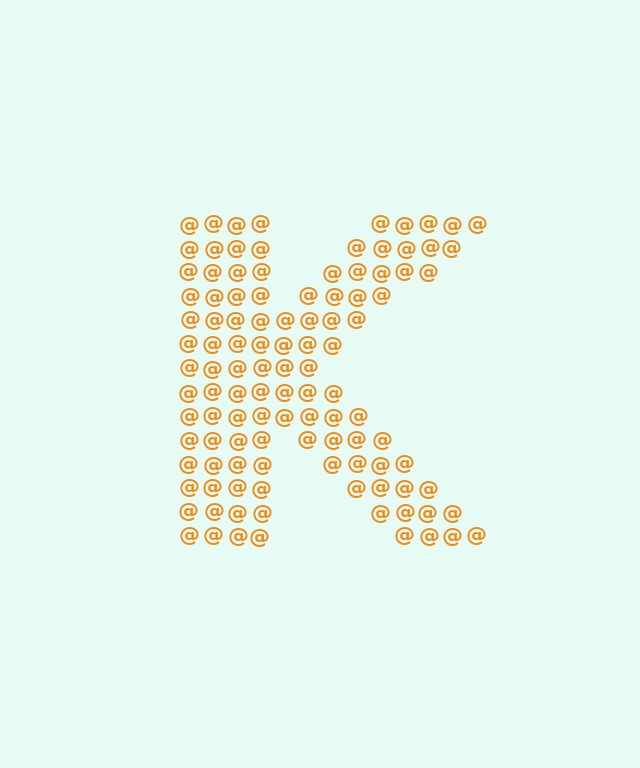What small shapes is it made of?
It is made of small at signs.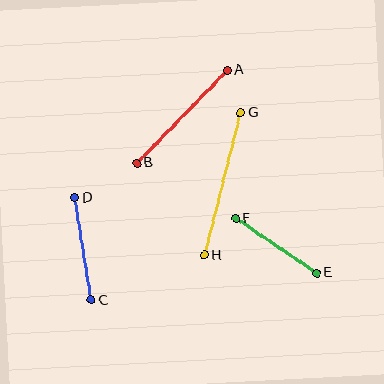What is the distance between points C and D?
The distance is approximately 104 pixels.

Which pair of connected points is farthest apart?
Points G and H are farthest apart.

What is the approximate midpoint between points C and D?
The midpoint is at approximately (83, 249) pixels.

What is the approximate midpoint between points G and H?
The midpoint is at approximately (223, 184) pixels.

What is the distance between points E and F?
The distance is approximately 98 pixels.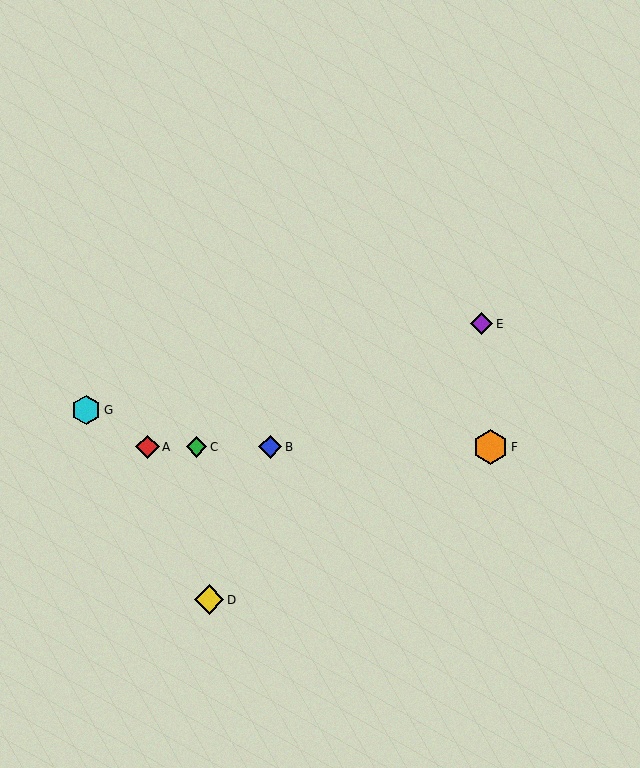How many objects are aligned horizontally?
4 objects (A, B, C, F) are aligned horizontally.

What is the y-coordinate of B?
Object B is at y≈447.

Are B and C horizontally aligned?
Yes, both are at y≈447.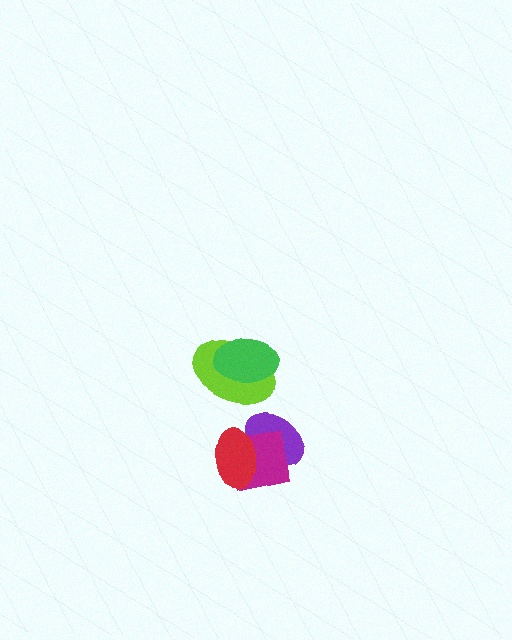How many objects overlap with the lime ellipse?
1 object overlaps with the lime ellipse.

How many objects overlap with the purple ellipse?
2 objects overlap with the purple ellipse.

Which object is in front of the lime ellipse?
The green ellipse is in front of the lime ellipse.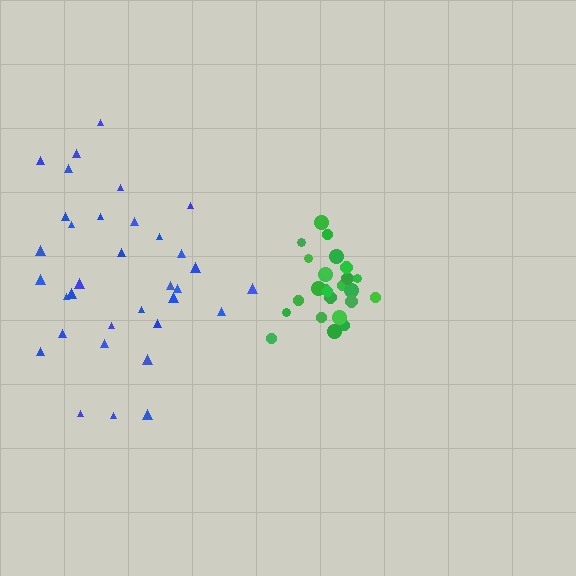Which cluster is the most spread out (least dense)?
Blue.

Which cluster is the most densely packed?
Green.